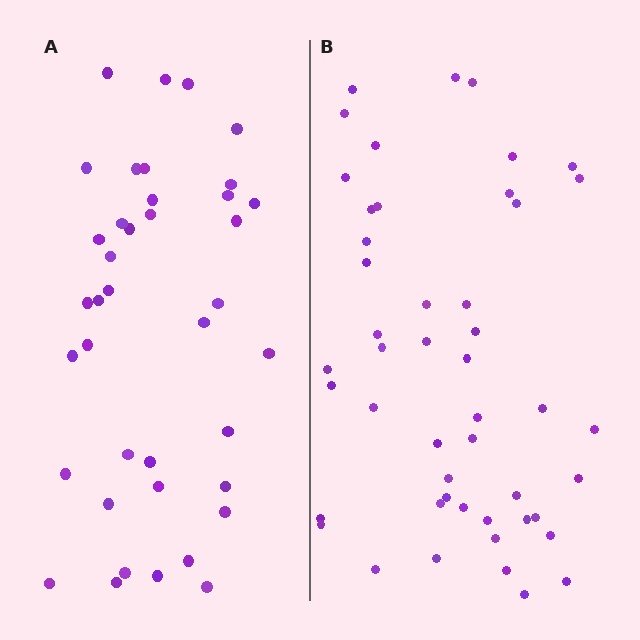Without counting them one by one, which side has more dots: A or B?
Region B (the right region) has more dots.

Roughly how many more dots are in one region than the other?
Region B has roughly 8 or so more dots than region A.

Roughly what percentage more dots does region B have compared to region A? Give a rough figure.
About 25% more.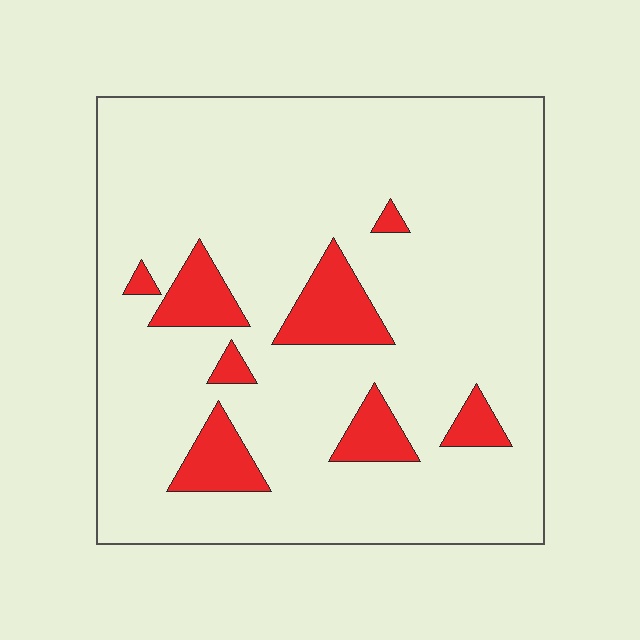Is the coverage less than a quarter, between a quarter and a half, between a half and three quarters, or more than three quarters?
Less than a quarter.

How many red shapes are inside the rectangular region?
8.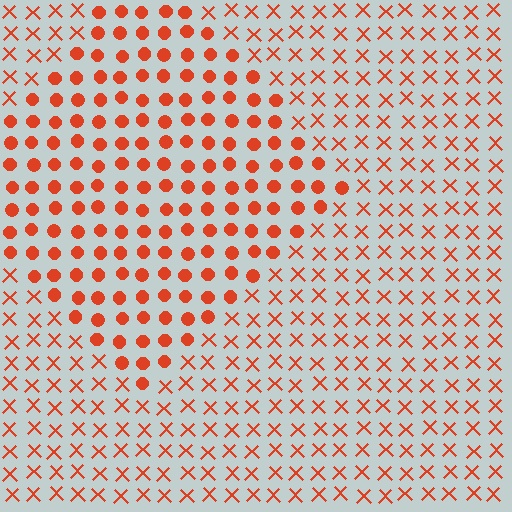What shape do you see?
I see a diamond.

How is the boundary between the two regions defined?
The boundary is defined by a change in element shape: circles inside vs. X marks outside. All elements share the same color and spacing.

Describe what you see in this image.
The image is filled with small red elements arranged in a uniform grid. A diamond-shaped region contains circles, while the surrounding area contains X marks. The boundary is defined purely by the change in element shape.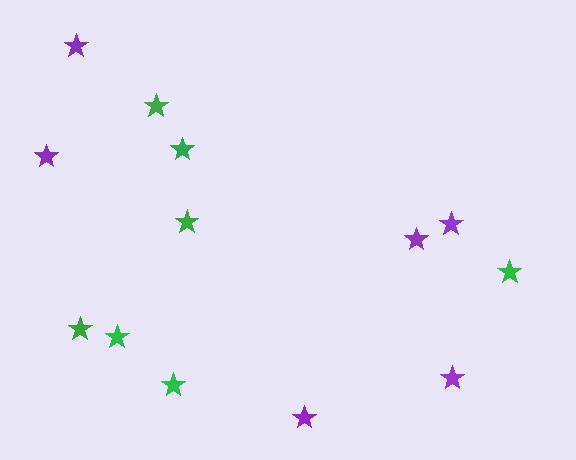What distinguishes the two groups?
There are 2 groups: one group of purple stars (6) and one group of green stars (7).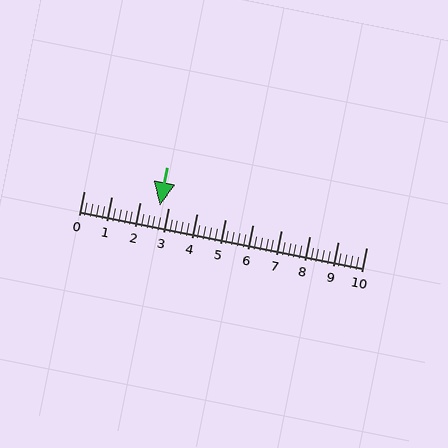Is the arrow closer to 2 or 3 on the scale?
The arrow is closer to 3.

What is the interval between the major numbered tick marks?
The major tick marks are spaced 1 units apart.